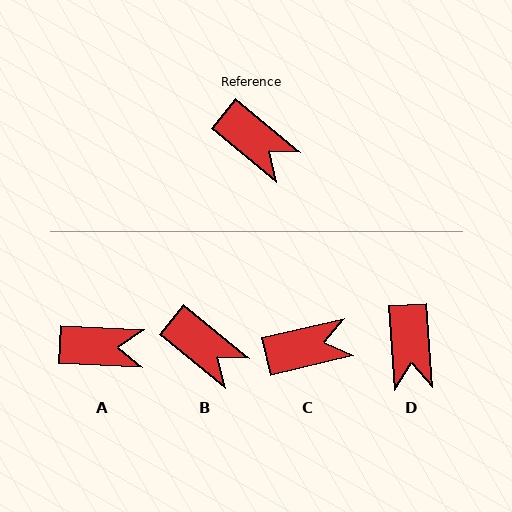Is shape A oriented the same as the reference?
No, it is off by about 37 degrees.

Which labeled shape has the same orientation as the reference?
B.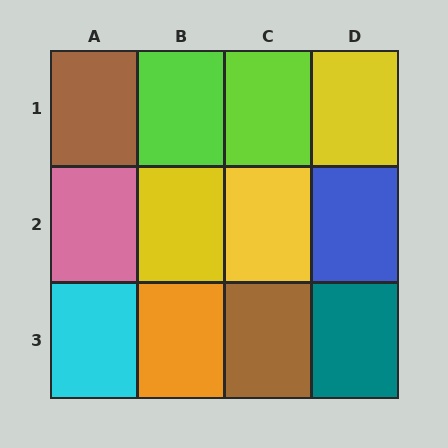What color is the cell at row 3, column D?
Teal.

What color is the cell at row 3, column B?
Orange.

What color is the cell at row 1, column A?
Brown.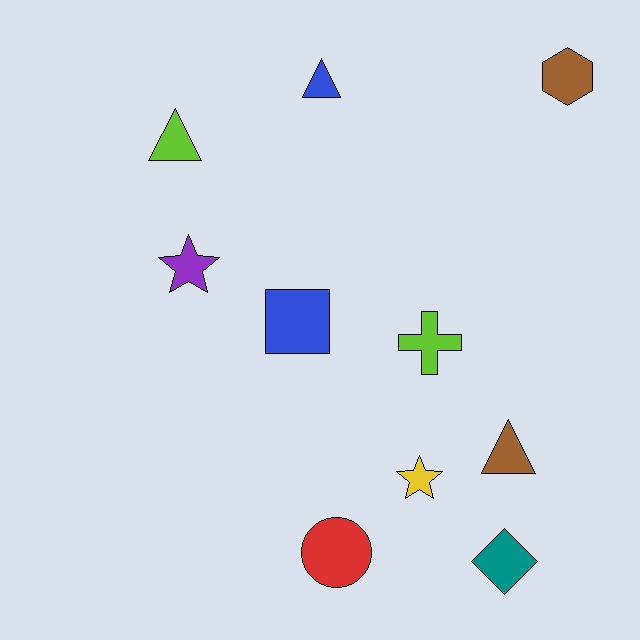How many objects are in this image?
There are 10 objects.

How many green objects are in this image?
There are no green objects.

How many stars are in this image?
There are 2 stars.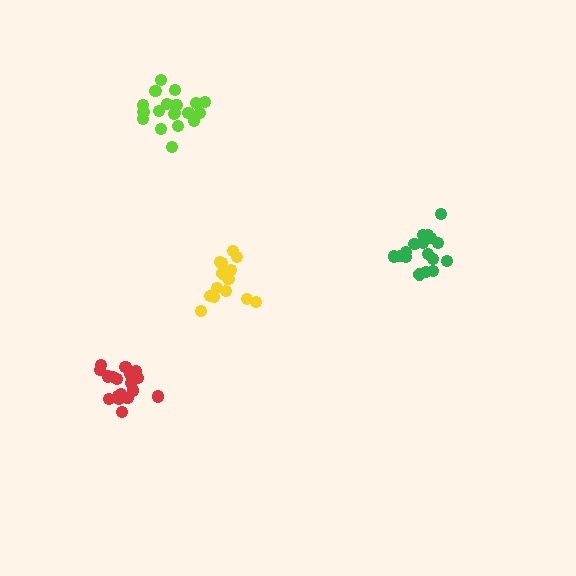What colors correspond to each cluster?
The clusters are colored: green, yellow, lime, red.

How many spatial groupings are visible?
There are 4 spatial groupings.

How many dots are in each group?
Group 1: 18 dots, Group 2: 14 dots, Group 3: 20 dots, Group 4: 19 dots (71 total).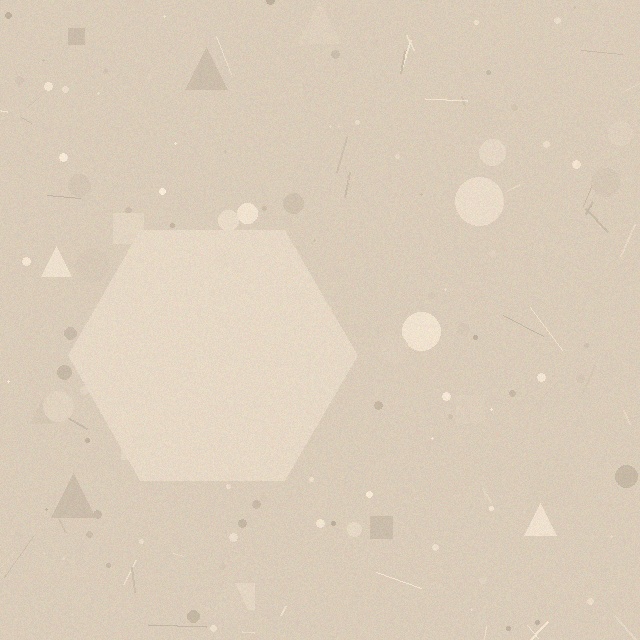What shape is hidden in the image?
A hexagon is hidden in the image.